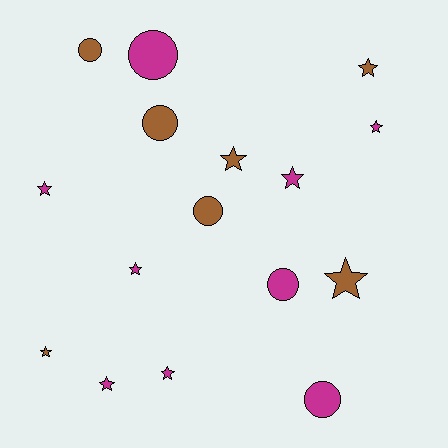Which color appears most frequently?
Magenta, with 9 objects.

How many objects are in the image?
There are 16 objects.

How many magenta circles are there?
There are 3 magenta circles.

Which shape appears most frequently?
Star, with 10 objects.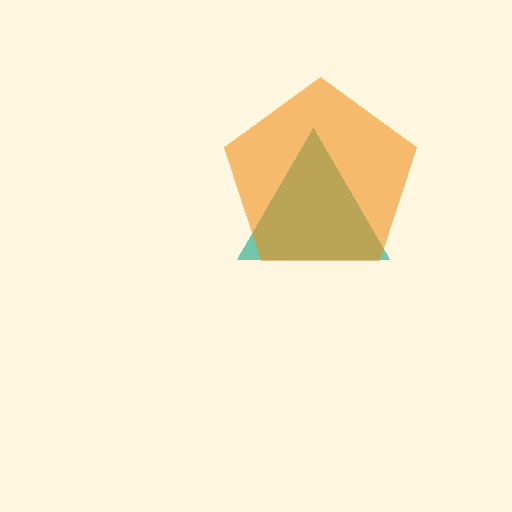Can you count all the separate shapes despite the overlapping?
Yes, there are 2 separate shapes.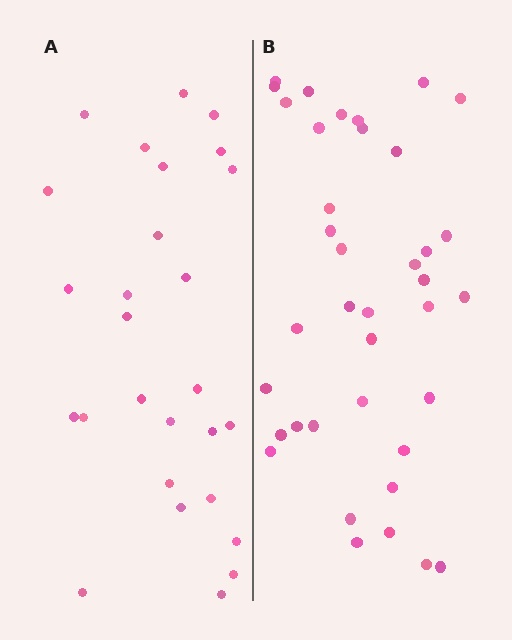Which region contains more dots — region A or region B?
Region B (the right region) has more dots.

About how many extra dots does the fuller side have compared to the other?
Region B has roughly 12 or so more dots than region A.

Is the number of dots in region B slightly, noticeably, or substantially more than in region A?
Region B has noticeably more, but not dramatically so. The ratio is roughly 1.4 to 1.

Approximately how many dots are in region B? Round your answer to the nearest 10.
About 40 dots. (The exact count is 38, which rounds to 40.)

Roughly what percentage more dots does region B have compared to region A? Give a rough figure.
About 40% more.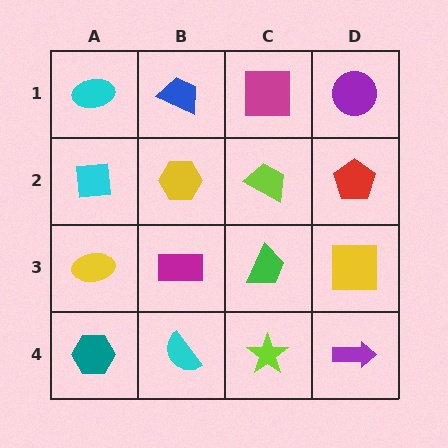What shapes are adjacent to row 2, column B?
A blue trapezoid (row 1, column B), a magenta rectangle (row 3, column B), a cyan square (row 2, column A), a lime trapezoid (row 2, column C).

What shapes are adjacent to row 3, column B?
A yellow hexagon (row 2, column B), a cyan semicircle (row 4, column B), a yellow ellipse (row 3, column A), a green trapezoid (row 3, column C).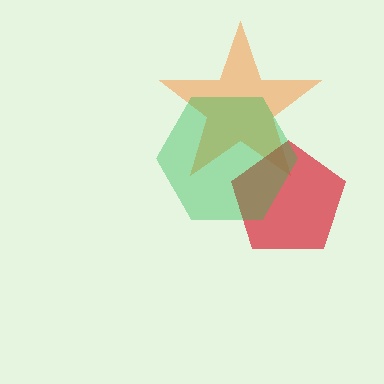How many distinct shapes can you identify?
There are 3 distinct shapes: an orange star, a red pentagon, a green hexagon.